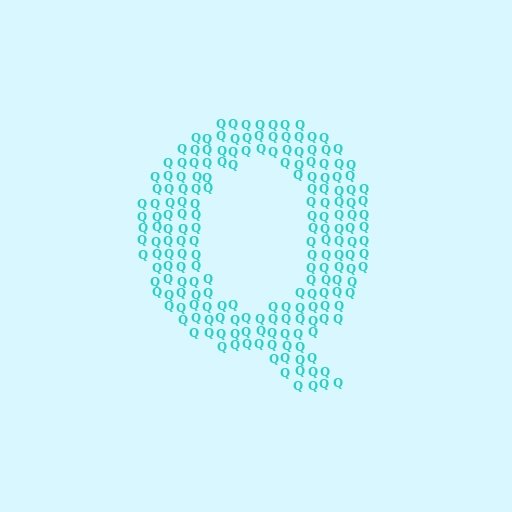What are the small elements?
The small elements are letter Q's.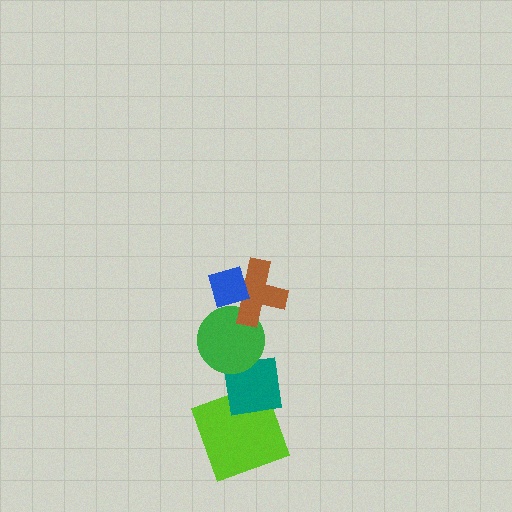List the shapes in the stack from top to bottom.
From top to bottom: the blue diamond, the brown cross, the green circle, the teal square, the lime square.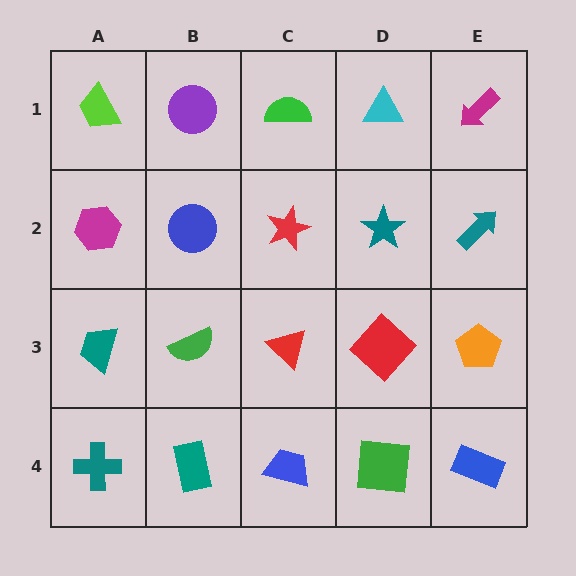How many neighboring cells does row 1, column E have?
2.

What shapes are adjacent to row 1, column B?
A blue circle (row 2, column B), a lime trapezoid (row 1, column A), a green semicircle (row 1, column C).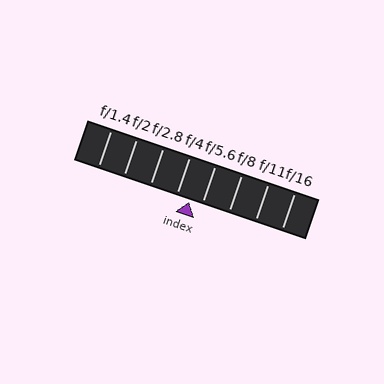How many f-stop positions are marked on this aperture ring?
There are 8 f-stop positions marked.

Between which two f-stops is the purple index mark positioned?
The index mark is between f/4 and f/5.6.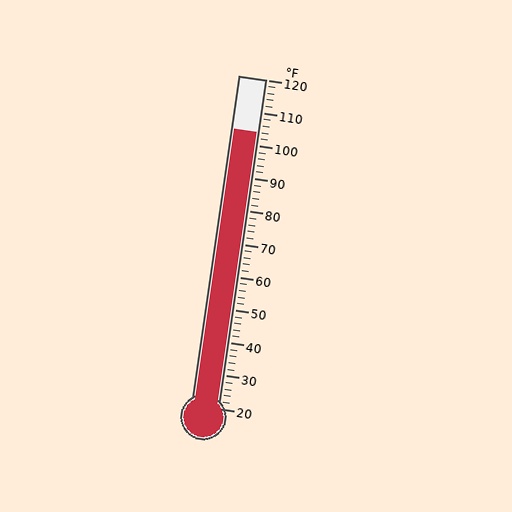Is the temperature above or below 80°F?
The temperature is above 80°F.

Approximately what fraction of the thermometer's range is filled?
The thermometer is filled to approximately 85% of its range.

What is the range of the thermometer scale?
The thermometer scale ranges from 20°F to 120°F.